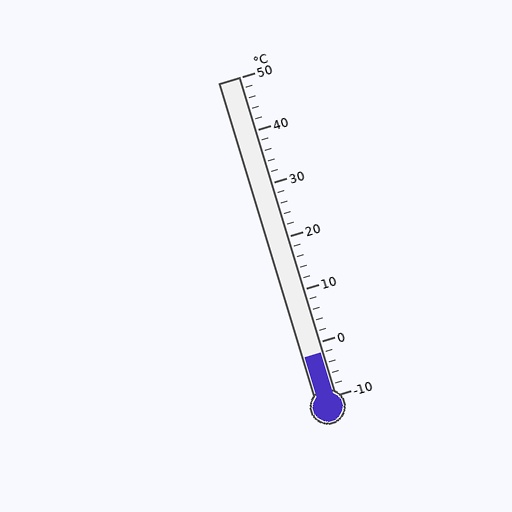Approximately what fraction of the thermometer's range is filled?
The thermometer is filled to approximately 15% of its range.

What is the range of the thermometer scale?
The thermometer scale ranges from -10°C to 50°C.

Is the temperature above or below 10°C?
The temperature is below 10°C.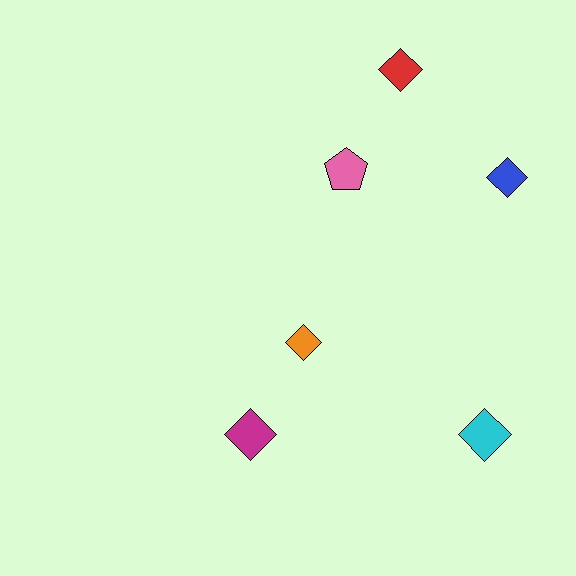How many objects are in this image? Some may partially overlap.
There are 6 objects.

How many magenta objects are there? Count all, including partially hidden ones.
There is 1 magenta object.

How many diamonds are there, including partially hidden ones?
There are 5 diamonds.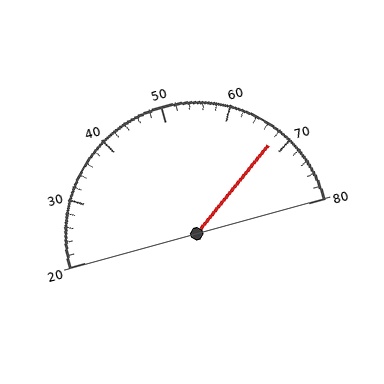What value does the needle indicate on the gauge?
The needle indicates approximately 68.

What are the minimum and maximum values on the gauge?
The gauge ranges from 20 to 80.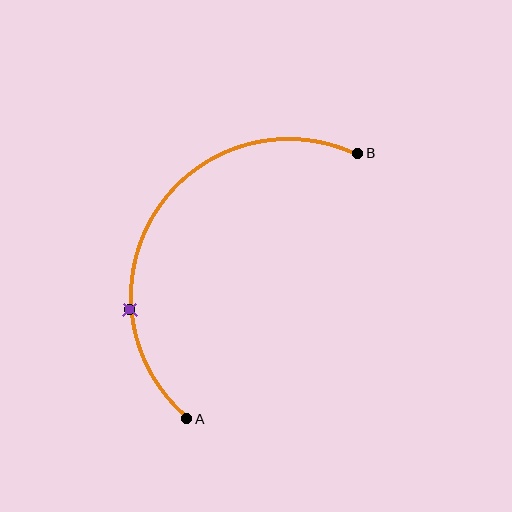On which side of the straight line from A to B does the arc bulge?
The arc bulges to the left of the straight line connecting A and B.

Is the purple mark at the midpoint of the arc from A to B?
No. The purple mark lies on the arc but is closer to endpoint A. The arc midpoint would be at the point on the curve equidistant along the arc from both A and B.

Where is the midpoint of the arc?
The arc midpoint is the point on the curve farthest from the straight line joining A and B. It sits to the left of that line.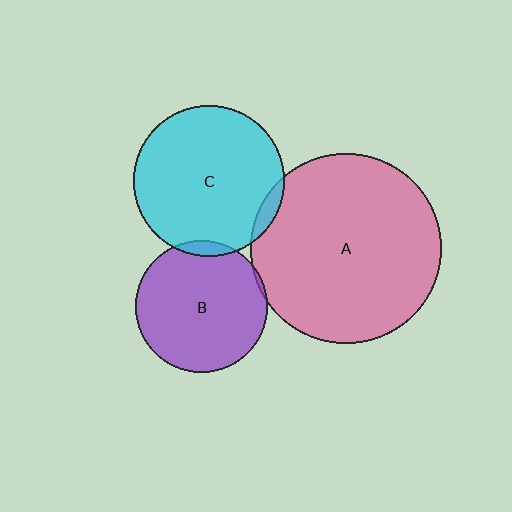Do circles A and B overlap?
Yes.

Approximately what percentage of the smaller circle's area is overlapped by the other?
Approximately 5%.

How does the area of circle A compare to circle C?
Approximately 1.6 times.